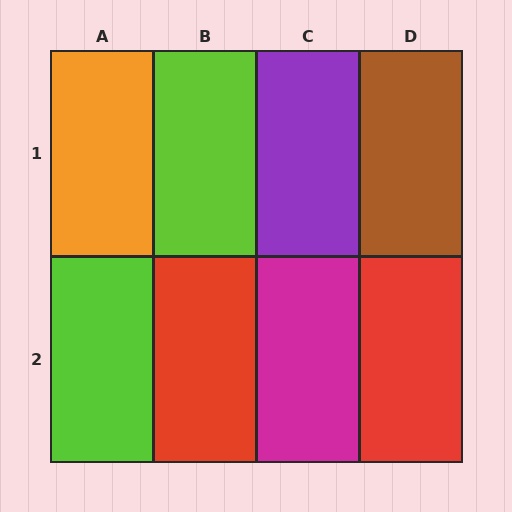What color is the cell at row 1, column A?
Orange.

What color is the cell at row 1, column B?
Lime.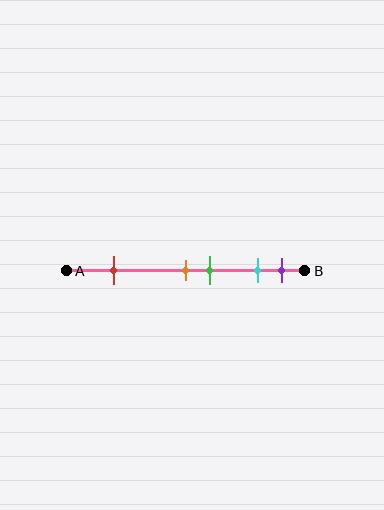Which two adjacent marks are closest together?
The orange and green marks are the closest adjacent pair.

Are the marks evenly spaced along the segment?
No, the marks are not evenly spaced.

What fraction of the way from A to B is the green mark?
The green mark is approximately 60% (0.6) of the way from A to B.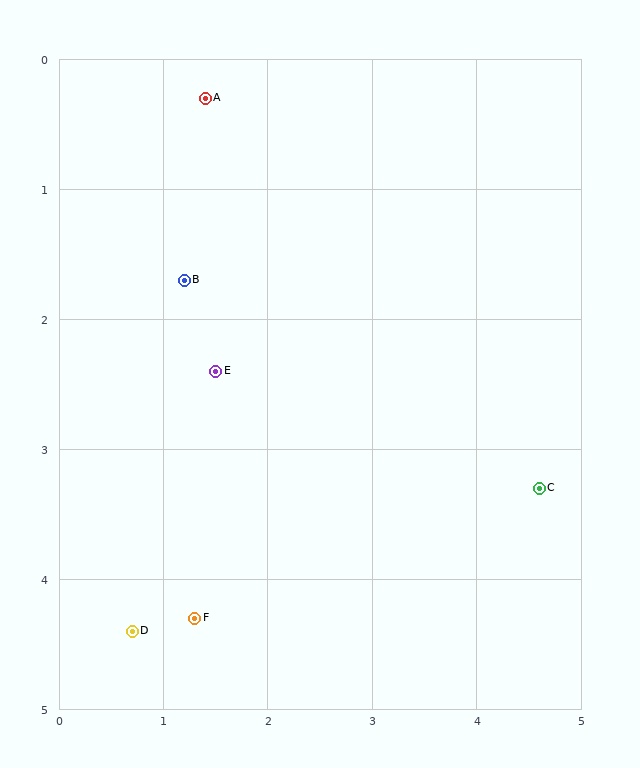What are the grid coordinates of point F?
Point F is at approximately (1.3, 4.3).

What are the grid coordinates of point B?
Point B is at approximately (1.2, 1.7).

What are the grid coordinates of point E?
Point E is at approximately (1.5, 2.4).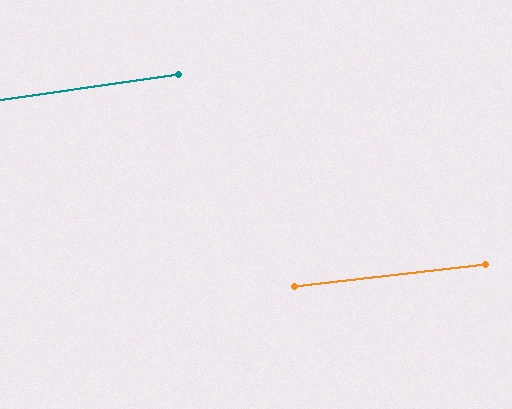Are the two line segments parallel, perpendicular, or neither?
Parallel — their directions differ by only 1.3°.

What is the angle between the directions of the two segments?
Approximately 1 degree.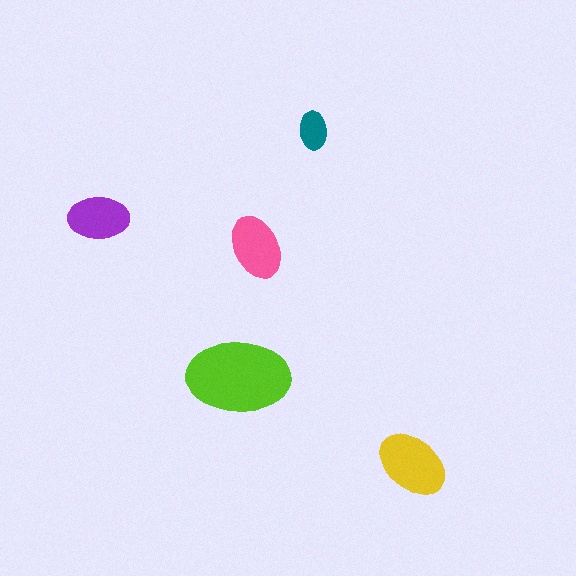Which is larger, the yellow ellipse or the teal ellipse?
The yellow one.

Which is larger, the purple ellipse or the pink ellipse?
The pink one.